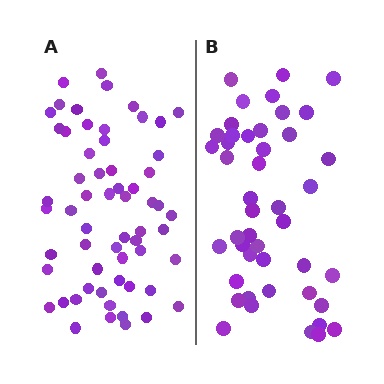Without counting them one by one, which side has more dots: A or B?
Region A (the left region) has more dots.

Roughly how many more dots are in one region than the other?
Region A has approximately 15 more dots than region B.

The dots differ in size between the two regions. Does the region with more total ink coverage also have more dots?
No. Region B has more total ink coverage because its dots are larger, but region A actually contains more individual dots. Total area can be misleading — the number of items is what matters here.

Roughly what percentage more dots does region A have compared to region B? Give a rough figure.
About 35% more.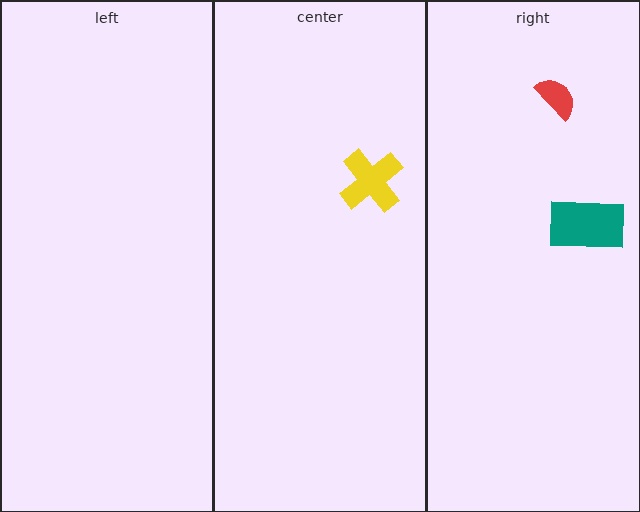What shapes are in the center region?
The yellow cross.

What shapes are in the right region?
The teal rectangle, the red semicircle.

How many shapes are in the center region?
1.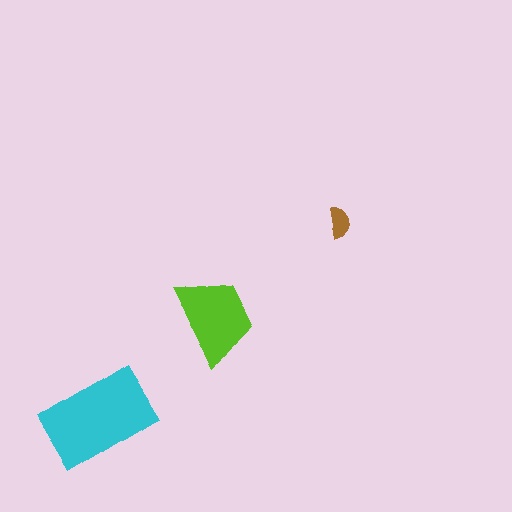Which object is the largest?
The cyan rectangle.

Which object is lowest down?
The cyan rectangle is bottommost.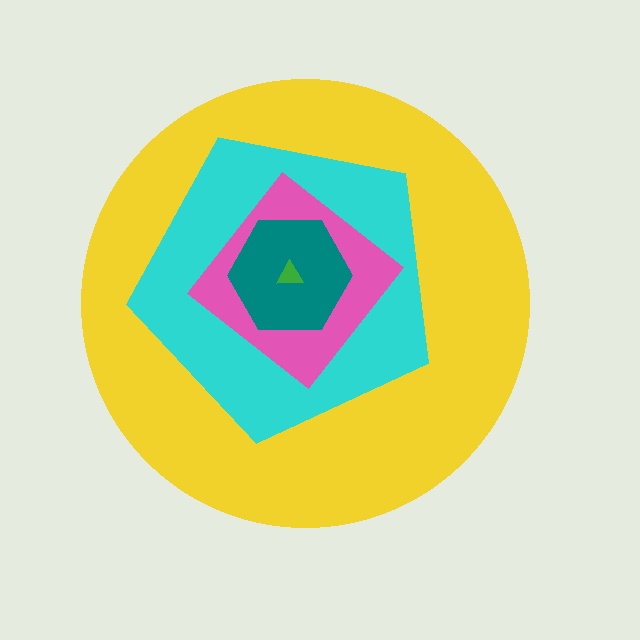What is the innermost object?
The green triangle.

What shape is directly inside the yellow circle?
The cyan pentagon.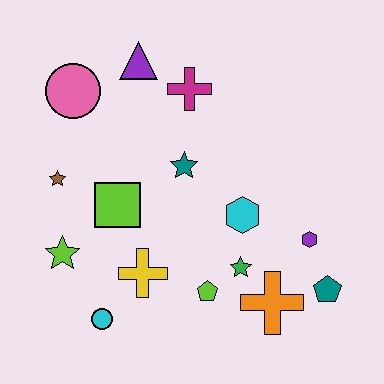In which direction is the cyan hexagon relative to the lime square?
The cyan hexagon is to the right of the lime square.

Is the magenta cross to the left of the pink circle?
No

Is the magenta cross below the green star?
No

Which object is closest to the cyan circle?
The yellow cross is closest to the cyan circle.